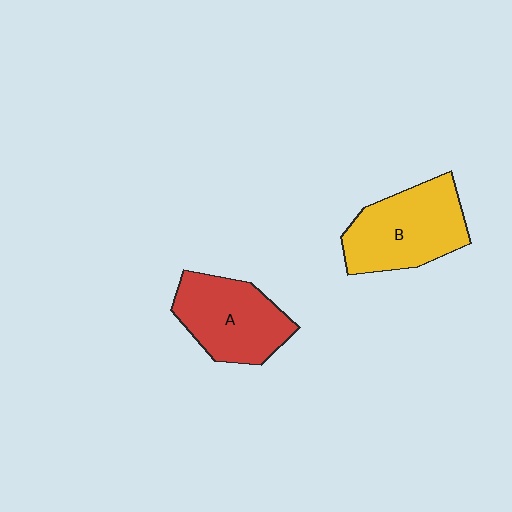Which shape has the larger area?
Shape B (yellow).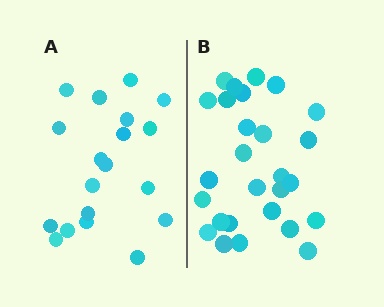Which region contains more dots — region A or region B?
Region B (the right region) has more dots.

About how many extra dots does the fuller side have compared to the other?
Region B has roughly 8 or so more dots than region A.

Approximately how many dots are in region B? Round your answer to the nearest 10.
About 30 dots. (The exact count is 27, which rounds to 30.)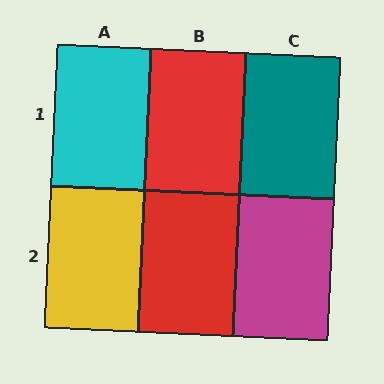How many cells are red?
2 cells are red.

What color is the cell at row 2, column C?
Magenta.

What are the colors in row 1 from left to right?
Cyan, red, teal.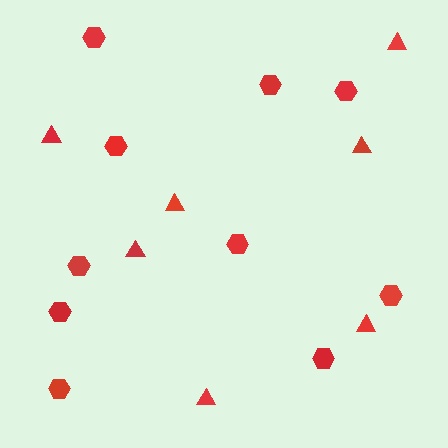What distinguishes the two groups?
There are 2 groups: one group of triangles (7) and one group of hexagons (10).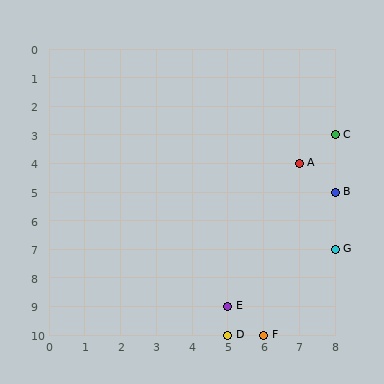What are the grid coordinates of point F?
Point F is at grid coordinates (6, 10).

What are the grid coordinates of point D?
Point D is at grid coordinates (5, 10).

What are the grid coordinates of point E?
Point E is at grid coordinates (5, 9).